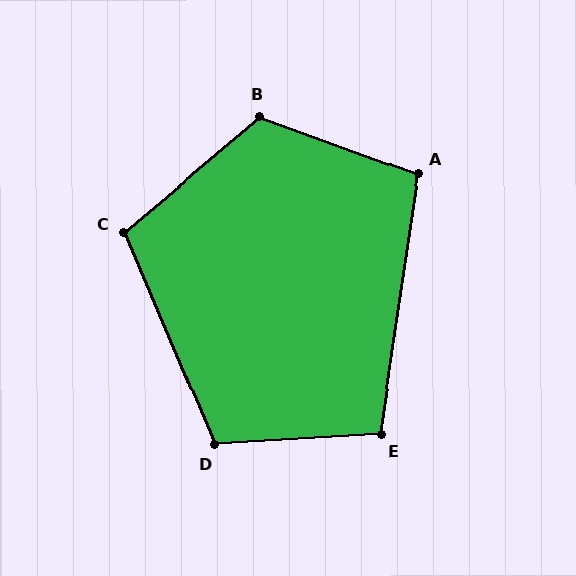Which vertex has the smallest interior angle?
A, at approximately 102 degrees.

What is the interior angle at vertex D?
Approximately 109 degrees (obtuse).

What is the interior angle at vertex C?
Approximately 107 degrees (obtuse).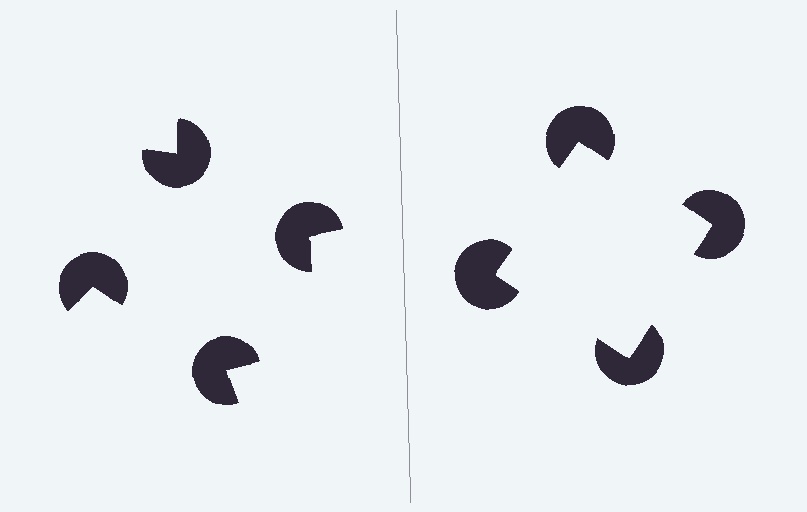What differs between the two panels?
The pac-man discs are positioned identically on both sides; only the wedge orientations differ. On the right they align to a square; on the left they are misaligned.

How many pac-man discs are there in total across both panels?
8 — 4 on each side.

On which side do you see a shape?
An illusory square appears on the right side. On the left side the wedge cuts are rotated, so no coherent shape forms.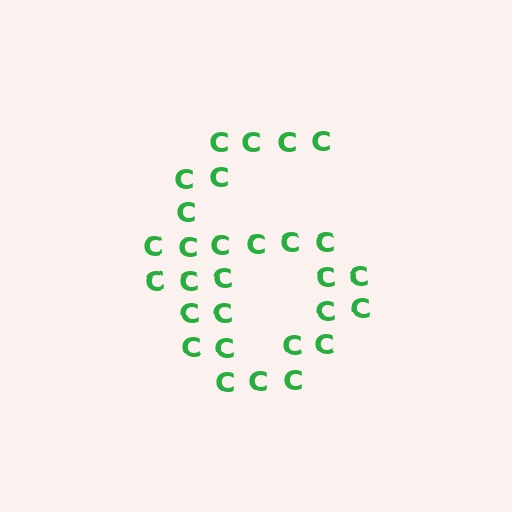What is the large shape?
The large shape is the digit 6.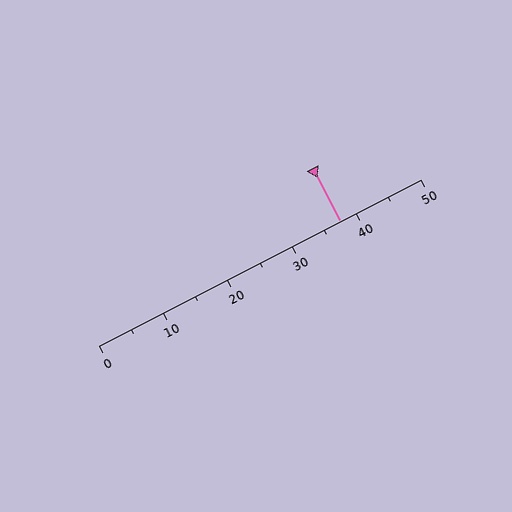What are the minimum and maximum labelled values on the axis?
The axis runs from 0 to 50.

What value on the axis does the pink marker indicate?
The marker indicates approximately 37.5.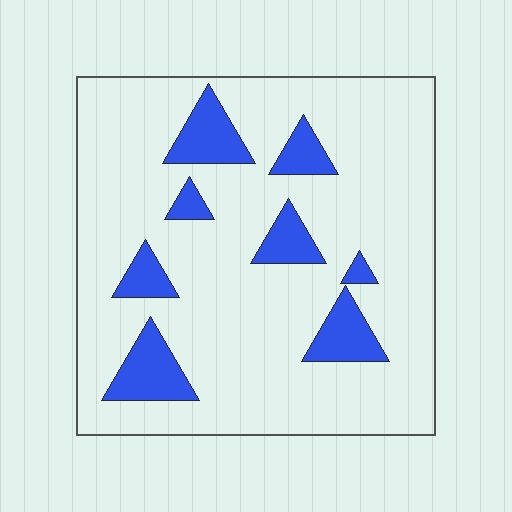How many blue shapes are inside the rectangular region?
8.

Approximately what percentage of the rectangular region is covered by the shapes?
Approximately 15%.